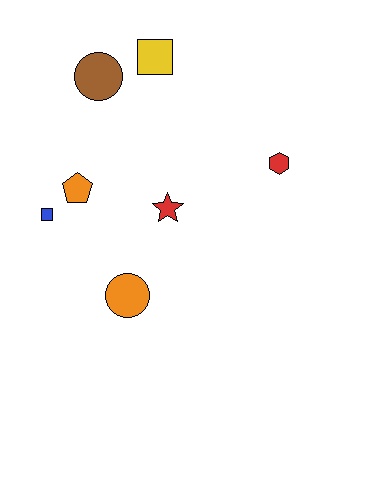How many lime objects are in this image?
There are no lime objects.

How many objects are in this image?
There are 7 objects.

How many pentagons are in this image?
There is 1 pentagon.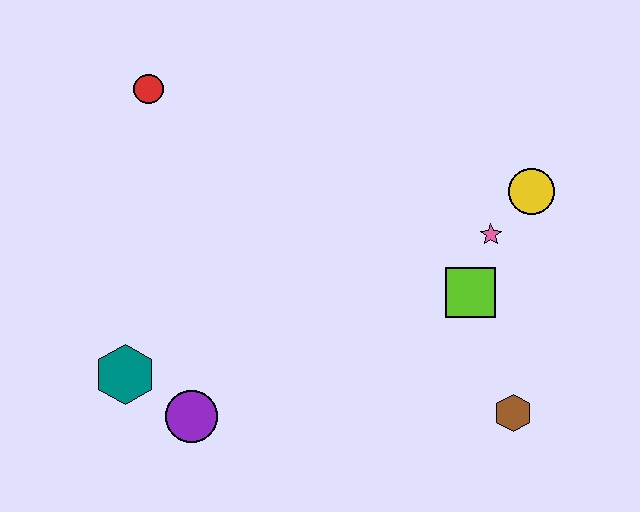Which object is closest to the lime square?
The pink star is closest to the lime square.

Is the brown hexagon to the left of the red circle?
No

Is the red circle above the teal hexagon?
Yes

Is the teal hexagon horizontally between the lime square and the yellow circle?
No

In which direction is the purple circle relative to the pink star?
The purple circle is to the left of the pink star.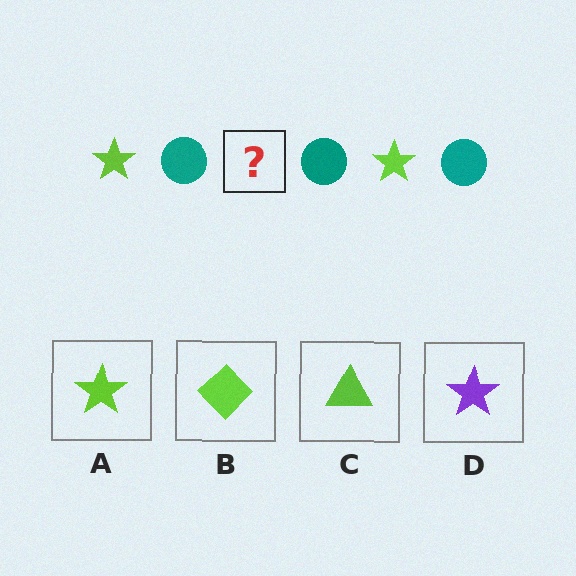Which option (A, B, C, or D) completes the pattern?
A.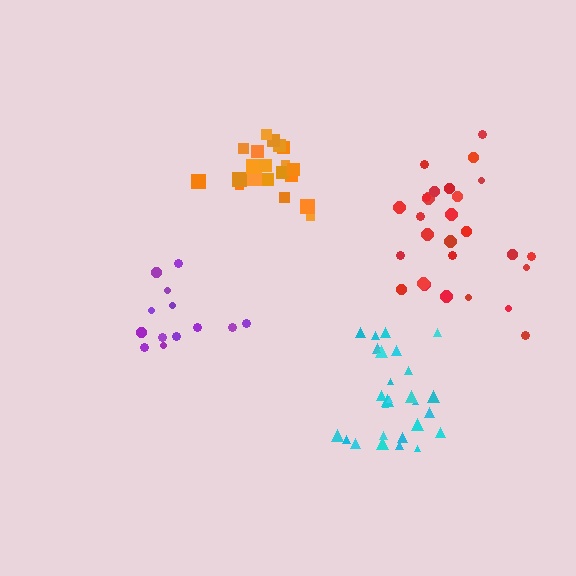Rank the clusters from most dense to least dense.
orange, cyan, purple, red.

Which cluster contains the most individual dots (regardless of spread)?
Cyan (28).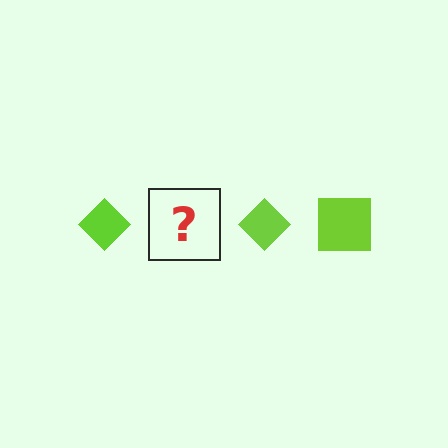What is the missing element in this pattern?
The missing element is a lime square.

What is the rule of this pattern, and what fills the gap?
The rule is that the pattern cycles through diamond, square shapes in lime. The gap should be filled with a lime square.